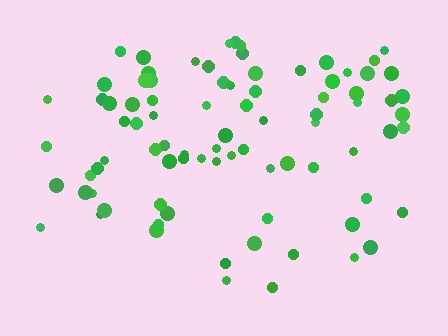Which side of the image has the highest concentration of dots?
The top.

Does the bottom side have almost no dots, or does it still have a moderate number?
Still a moderate number, just noticeably fewer than the top.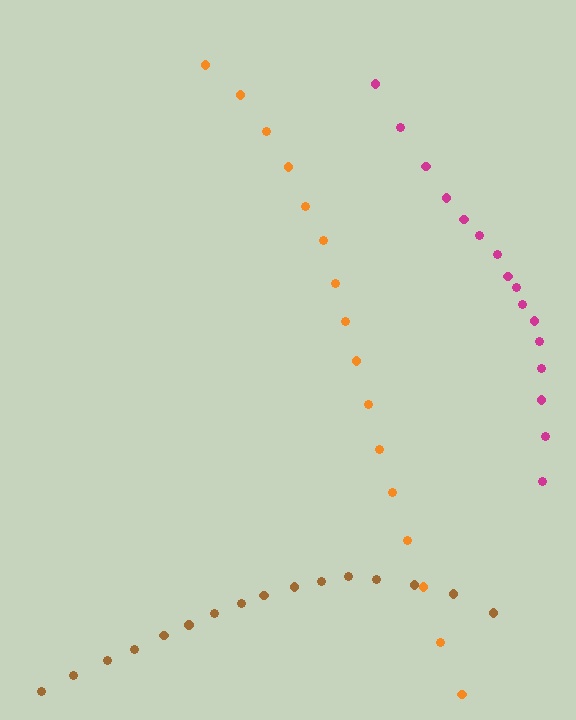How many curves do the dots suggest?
There are 3 distinct paths.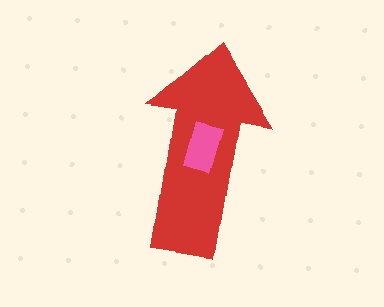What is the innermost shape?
The pink rectangle.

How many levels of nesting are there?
2.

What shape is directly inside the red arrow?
The pink rectangle.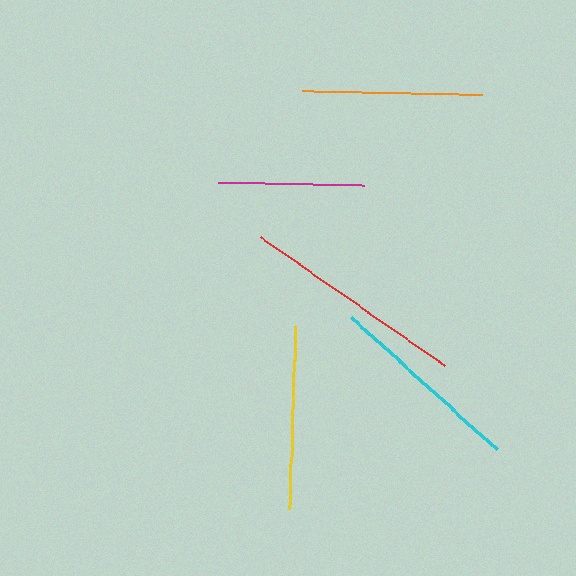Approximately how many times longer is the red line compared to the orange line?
The red line is approximately 1.2 times the length of the orange line.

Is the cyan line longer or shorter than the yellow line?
The cyan line is longer than the yellow line.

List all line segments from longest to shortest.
From longest to shortest: red, cyan, yellow, orange, magenta.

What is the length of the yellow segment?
The yellow segment is approximately 184 pixels long.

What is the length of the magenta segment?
The magenta segment is approximately 147 pixels long.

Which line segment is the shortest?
The magenta line is the shortest at approximately 147 pixels.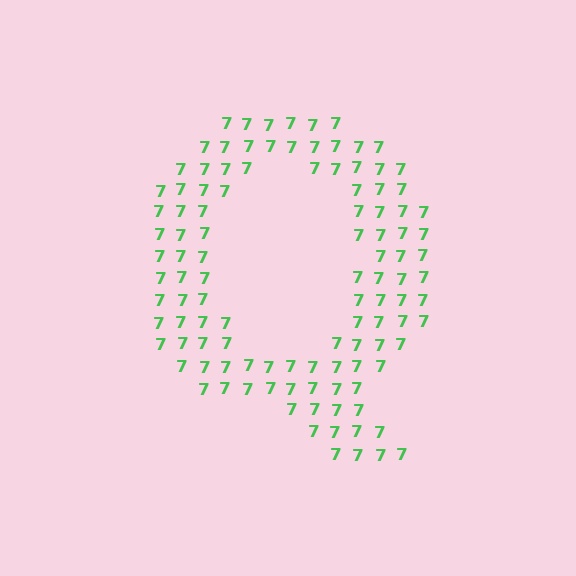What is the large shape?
The large shape is the letter Q.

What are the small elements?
The small elements are digit 7's.